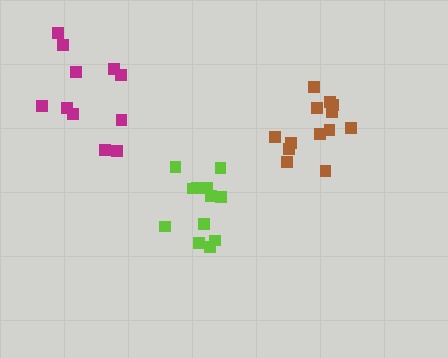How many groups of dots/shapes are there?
There are 3 groups.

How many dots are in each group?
Group 1: 11 dots, Group 2: 12 dots, Group 3: 13 dots (36 total).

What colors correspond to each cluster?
The clusters are colored: magenta, lime, brown.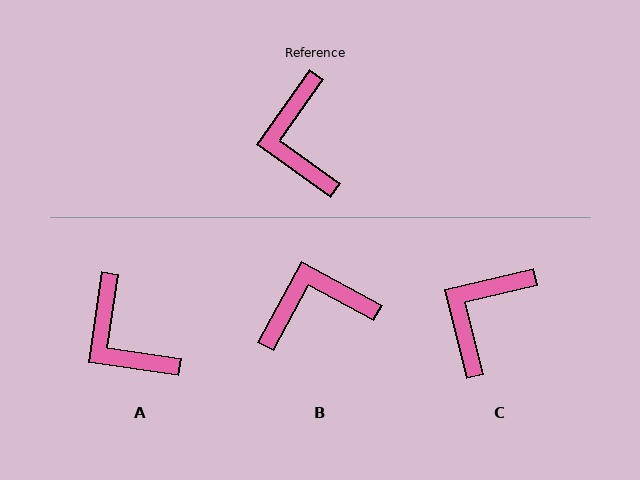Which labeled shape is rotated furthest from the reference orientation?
B, about 83 degrees away.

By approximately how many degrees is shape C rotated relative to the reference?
Approximately 41 degrees clockwise.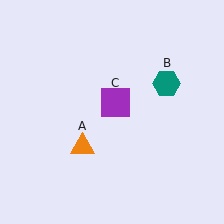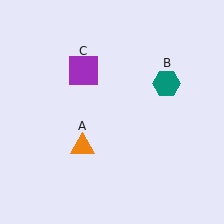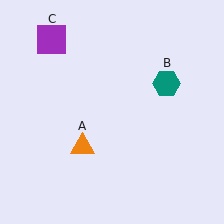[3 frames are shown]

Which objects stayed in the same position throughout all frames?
Orange triangle (object A) and teal hexagon (object B) remained stationary.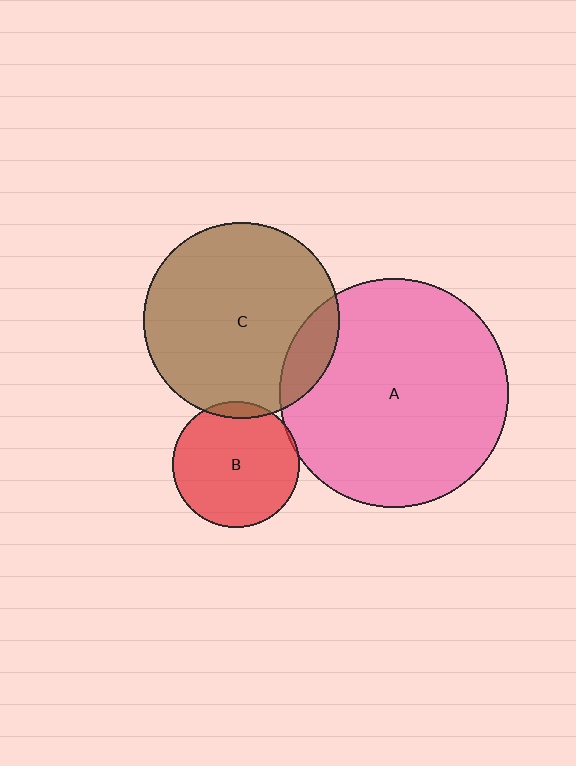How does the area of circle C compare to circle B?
Approximately 2.4 times.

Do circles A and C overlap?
Yes.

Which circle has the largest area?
Circle A (pink).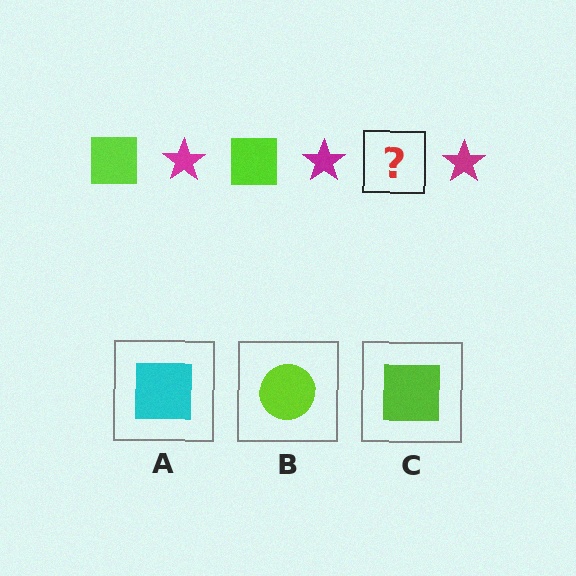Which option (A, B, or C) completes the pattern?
C.